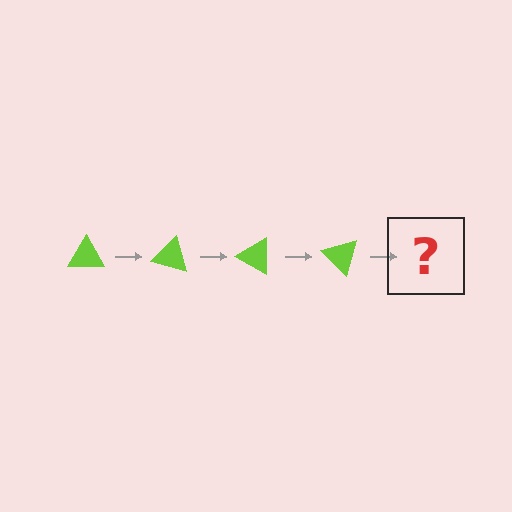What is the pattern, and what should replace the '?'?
The pattern is that the triangle rotates 15 degrees each step. The '?' should be a lime triangle rotated 60 degrees.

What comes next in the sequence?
The next element should be a lime triangle rotated 60 degrees.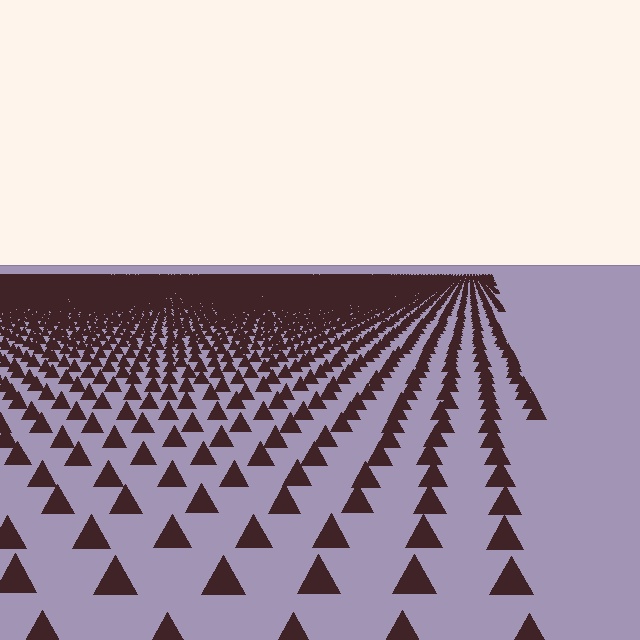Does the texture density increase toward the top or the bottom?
Density increases toward the top.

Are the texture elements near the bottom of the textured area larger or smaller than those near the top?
Larger. Near the bottom, elements are closer to the viewer and appear at a bigger on-screen size.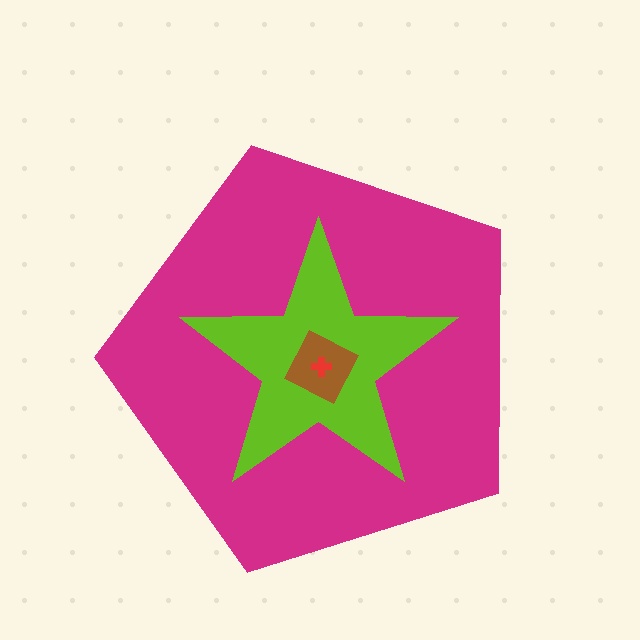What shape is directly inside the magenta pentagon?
The lime star.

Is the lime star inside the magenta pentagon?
Yes.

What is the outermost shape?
The magenta pentagon.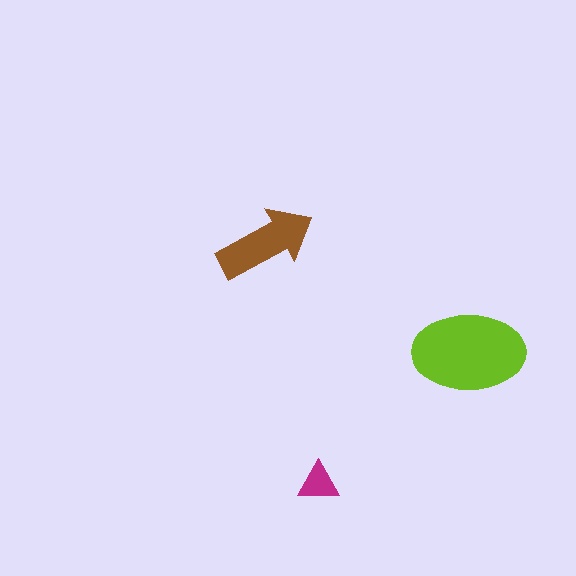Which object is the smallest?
The magenta triangle.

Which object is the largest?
The lime ellipse.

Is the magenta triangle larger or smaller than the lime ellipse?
Smaller.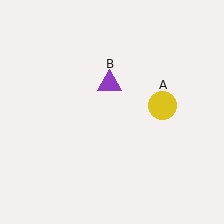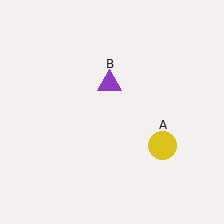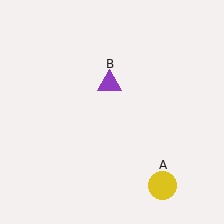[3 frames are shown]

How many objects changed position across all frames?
1 object changed position: yellow circle (object A).